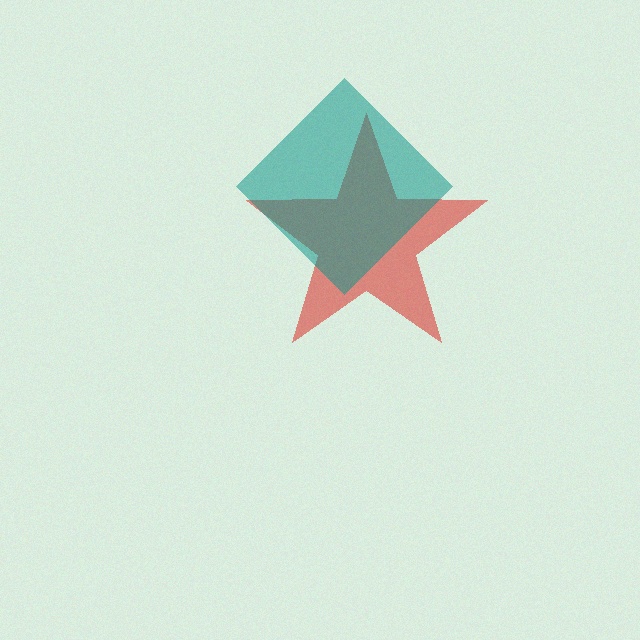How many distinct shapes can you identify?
There are 2 distinct shapes: a red star, a teal diamond.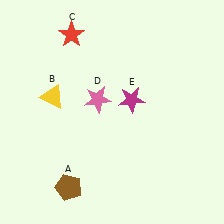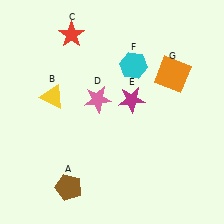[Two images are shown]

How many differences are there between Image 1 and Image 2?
There are 2 differences between the two images.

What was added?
A cyan hexagon (F), an orange square (G) were added in Image 2.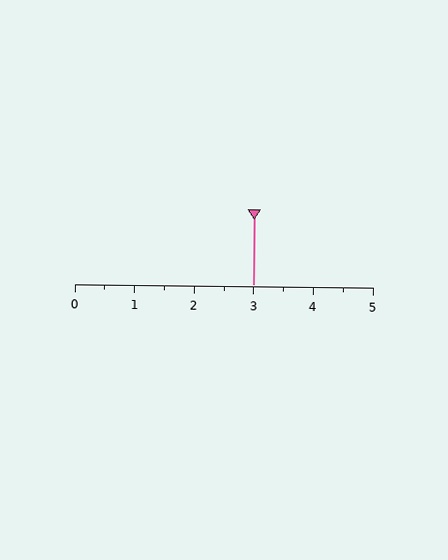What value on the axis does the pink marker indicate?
The marker indicates approximately 3.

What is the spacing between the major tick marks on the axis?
The major ticks are spaced 1 apart.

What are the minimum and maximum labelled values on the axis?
The axis runs from 0 to 5.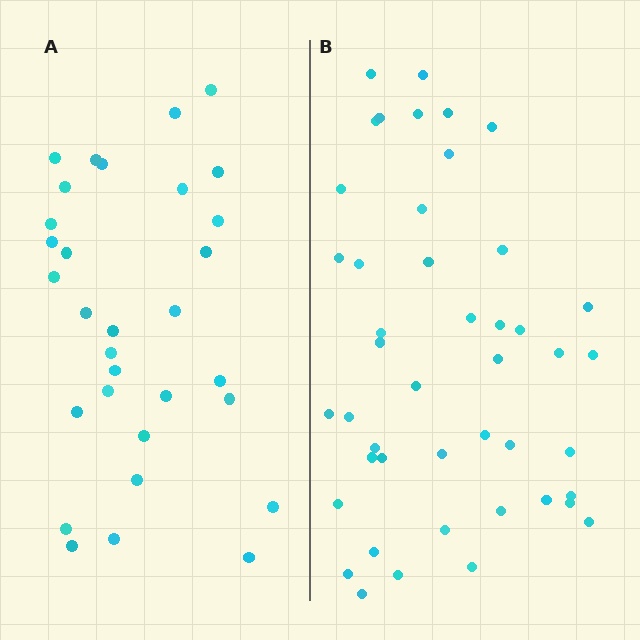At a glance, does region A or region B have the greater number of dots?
Region B (the right region) has more dots.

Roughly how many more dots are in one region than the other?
Region B has approximately 15 more dots than region A.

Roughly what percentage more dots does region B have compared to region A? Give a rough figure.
About 45% more.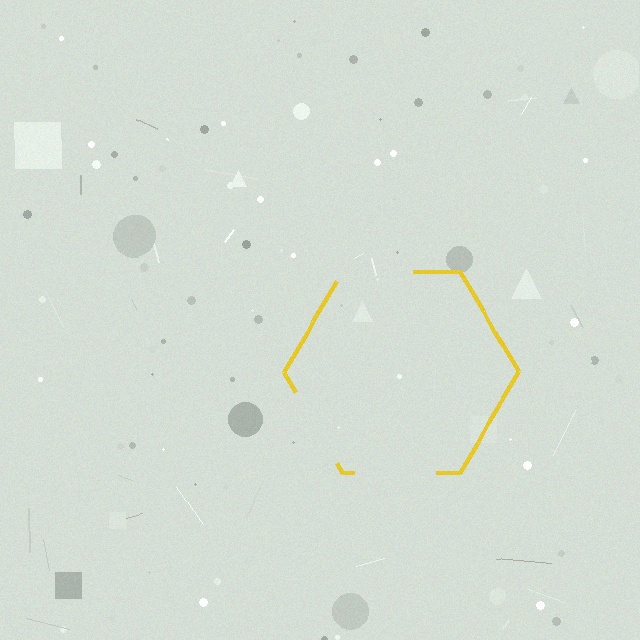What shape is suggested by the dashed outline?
The dashed outline suggests a hexagon.